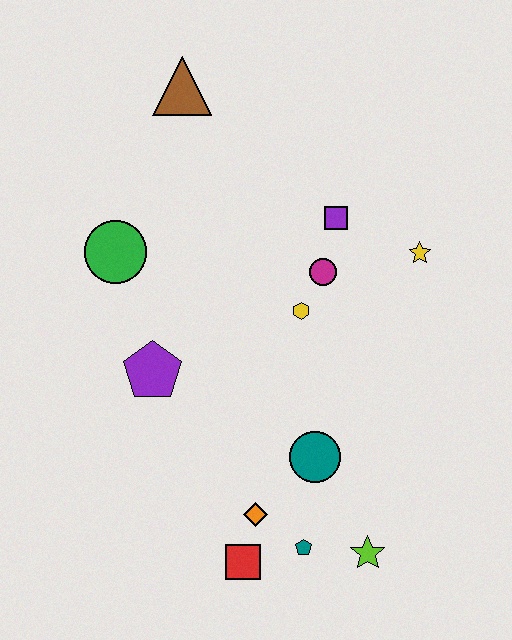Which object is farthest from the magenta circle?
The red square is farthest from the magenta circle.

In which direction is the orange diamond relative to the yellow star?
The orange diamond is below the yellow star.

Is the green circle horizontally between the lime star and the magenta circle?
No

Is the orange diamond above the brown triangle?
No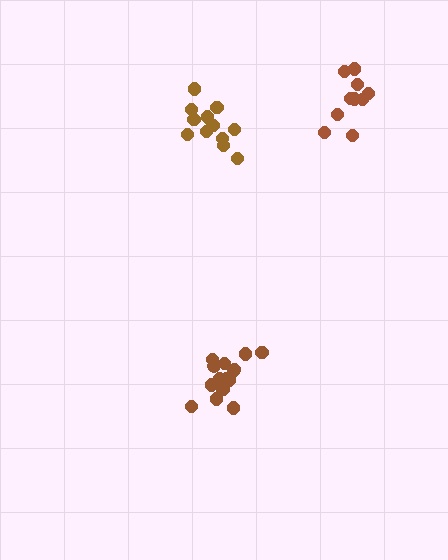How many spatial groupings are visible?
There are 3 spatial groupings.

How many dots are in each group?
Group 1: 15 dots, Group 2: 10 dots, Group 3: 12 dots (37 total).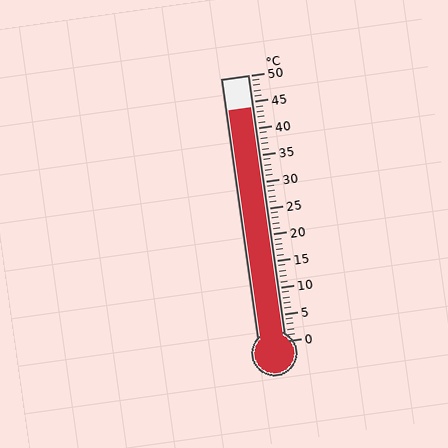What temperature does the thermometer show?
The thermometer shows approximately 44°C.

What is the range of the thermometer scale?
The thermometer scale ranges from 0°C to 50°C.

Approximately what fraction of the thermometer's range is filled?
The thermometer is filled to approximately 90% of its range.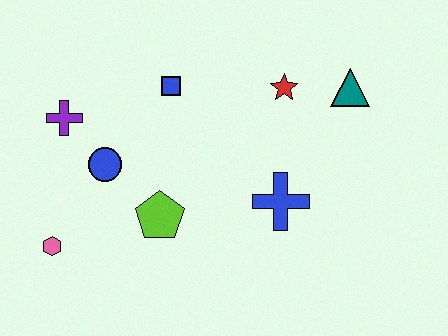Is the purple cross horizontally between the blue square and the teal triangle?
No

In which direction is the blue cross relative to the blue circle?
The blue cross is to the right of the blue circle.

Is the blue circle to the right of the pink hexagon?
Yes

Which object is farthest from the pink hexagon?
The teal triangle is farthest from the pink hexagon.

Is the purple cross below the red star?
Yes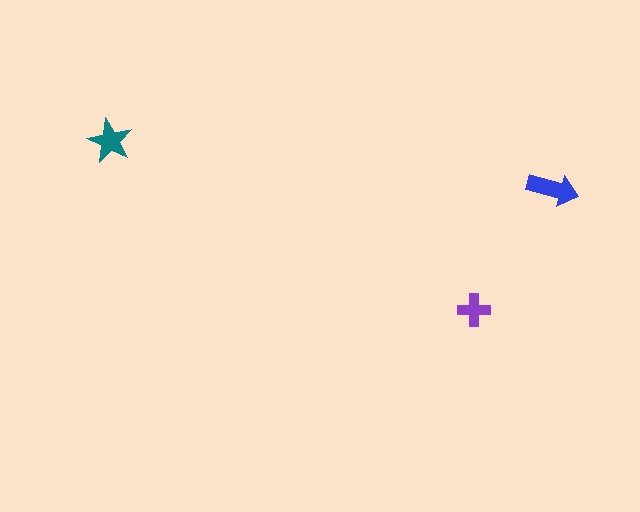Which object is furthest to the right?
The blue arrow is rightmost.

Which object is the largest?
The blue arrow.